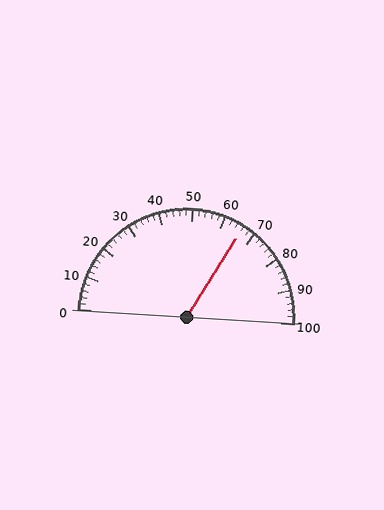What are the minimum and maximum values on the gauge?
The gauge ranges from 0 to 100.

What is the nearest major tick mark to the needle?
The nearest major tick mark is 70.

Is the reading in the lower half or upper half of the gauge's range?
The reading is in the upper half of the range (0 to 100).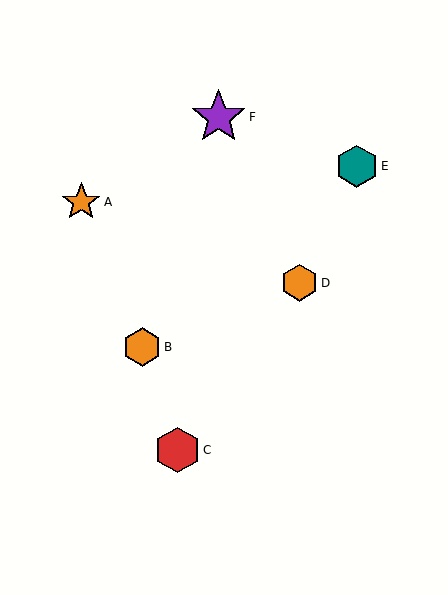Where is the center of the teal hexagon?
The center of the teal hexagon is at (357, 166).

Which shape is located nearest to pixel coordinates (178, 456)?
The red hexagon (labeled C) at (177, 450) is nearest to that location.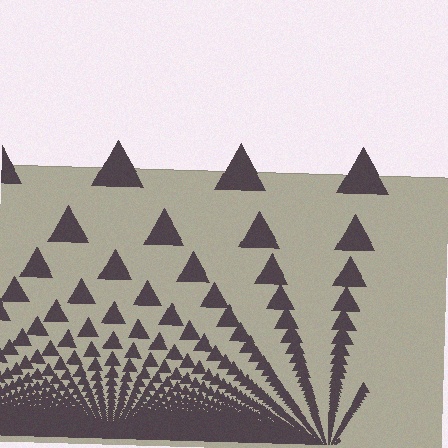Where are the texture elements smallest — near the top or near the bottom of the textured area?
Near the bottom.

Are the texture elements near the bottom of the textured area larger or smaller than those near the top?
Smaller. The gradient is inverted — elements near the bottom are smaller and denser.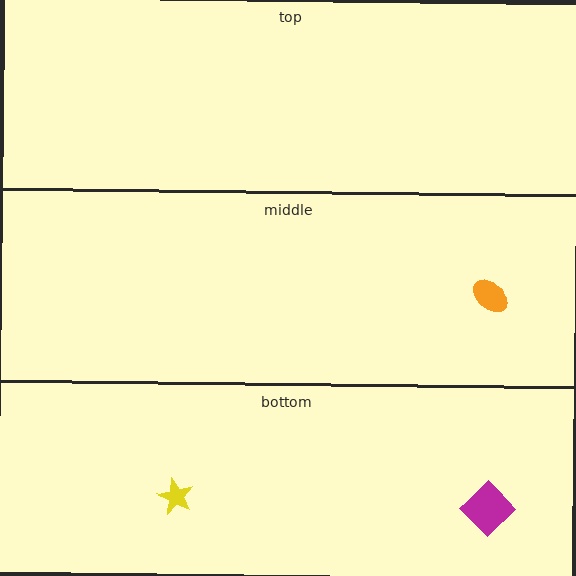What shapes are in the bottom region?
The yellow star, the magenta diamond.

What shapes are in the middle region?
The orange ellipse.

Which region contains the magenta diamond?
The bottom region.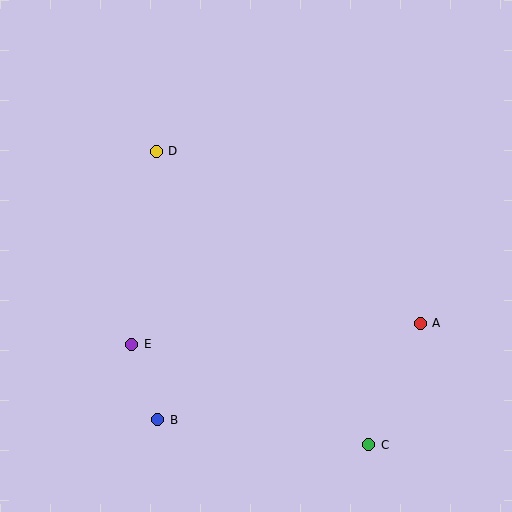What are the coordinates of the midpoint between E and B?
The midpoint between E and B is at (145, 382).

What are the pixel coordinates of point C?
Point C is at (369, 445).